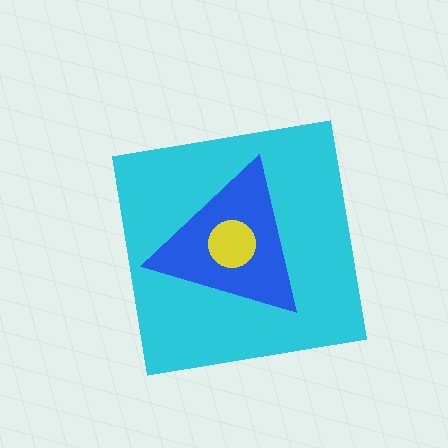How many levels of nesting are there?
3.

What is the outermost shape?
The cyan square.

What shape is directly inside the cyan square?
The blue triangle.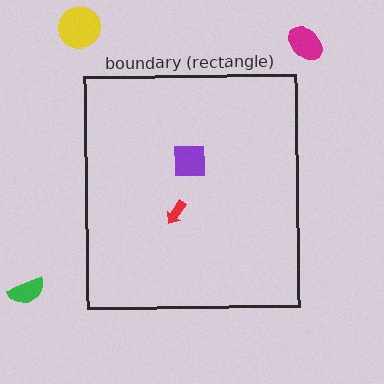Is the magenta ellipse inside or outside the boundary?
Outside.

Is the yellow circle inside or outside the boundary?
Outside.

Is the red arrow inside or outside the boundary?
Inside.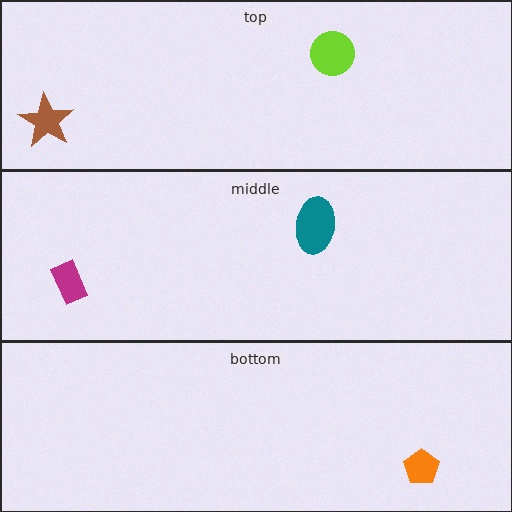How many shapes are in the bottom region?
1.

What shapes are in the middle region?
The magenta rectangle, the teal ellipse.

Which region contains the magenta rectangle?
The middle region.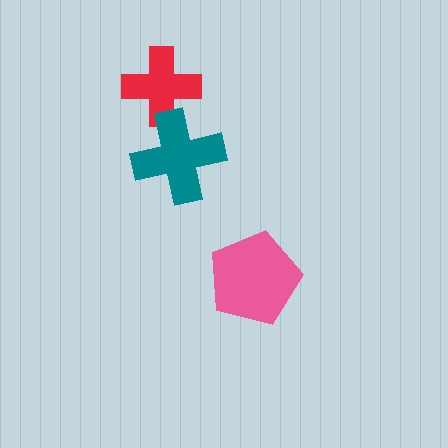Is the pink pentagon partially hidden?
No, no other shape covers it.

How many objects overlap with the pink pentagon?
0 objects overlap with the pink pentagon.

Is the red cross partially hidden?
Yes, it is partially covered by another shape.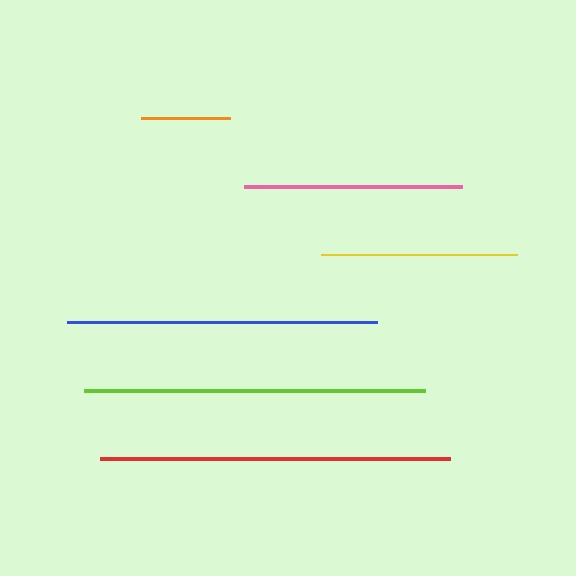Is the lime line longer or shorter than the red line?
The red line is longer than the lime line.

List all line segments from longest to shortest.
From longest to shortest: red, lime, blue, pink, yellow, orange.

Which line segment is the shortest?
The orange line is the shortest at approximately 89 pixels.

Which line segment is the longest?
The red line is the longest at approximately 350 pixels.